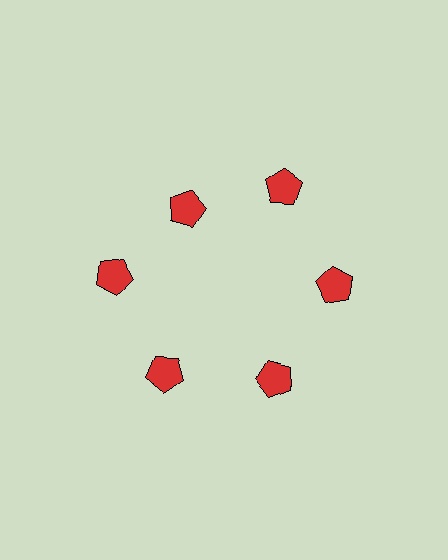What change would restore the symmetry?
The symmetry would be restored by moving it outward, back onto the ring so that all 6 pentagons sit at equal angles and equal distance from the center.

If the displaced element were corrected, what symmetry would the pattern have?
It would have 6-fold rotational symmetry — the pattern would map onto itself every 60 degrees.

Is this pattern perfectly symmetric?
No. The 6 red pentagons are arranged in a ring, but one element near the 11 o'clock position is pulled inward toward the center, breaking the 6-fold rotational symmetry.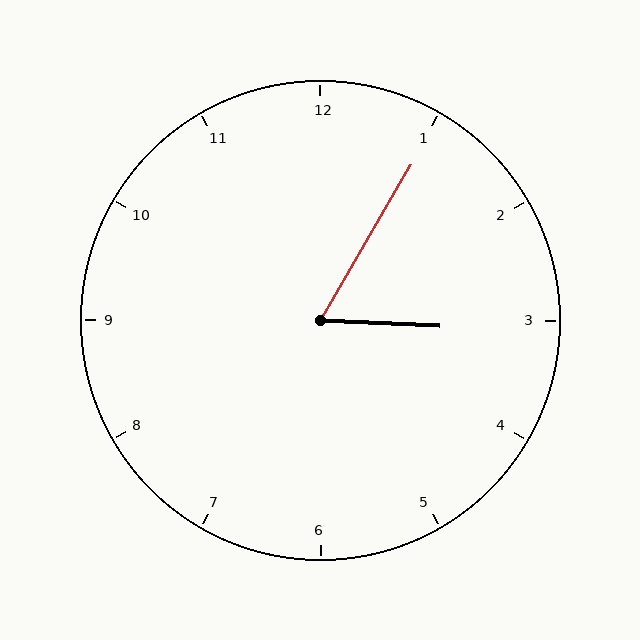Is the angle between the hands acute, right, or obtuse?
It is acute.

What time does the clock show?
3:05.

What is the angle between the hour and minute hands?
Approximately 62 degrees.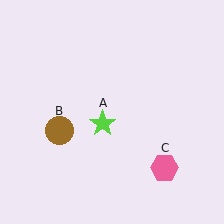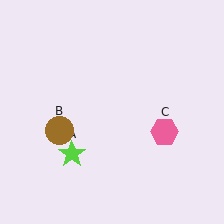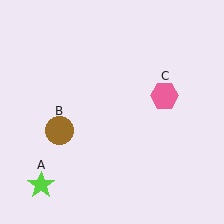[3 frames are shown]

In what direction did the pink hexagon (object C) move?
The pink hexagon (object C) moved up.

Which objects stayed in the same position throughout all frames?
Brown circle (object B) remained stationary.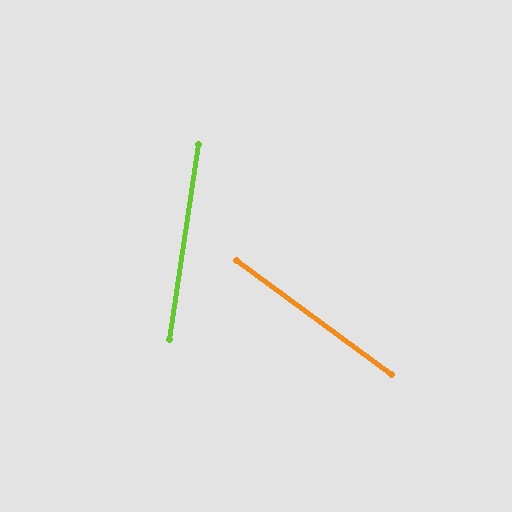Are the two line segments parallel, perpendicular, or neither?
Neither parallel nor perpendicular — they differ by about 62°.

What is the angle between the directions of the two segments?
Approximately 62 degrees.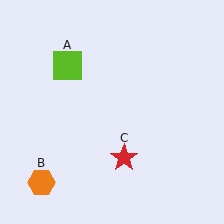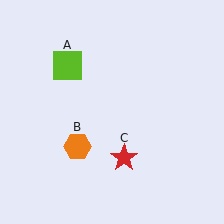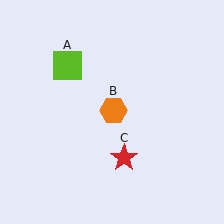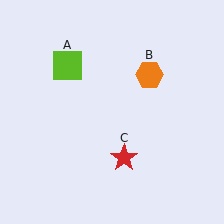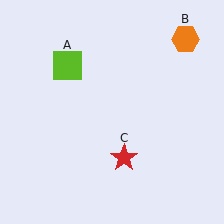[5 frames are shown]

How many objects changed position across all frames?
1 object changed position: orange hexagon (object B).